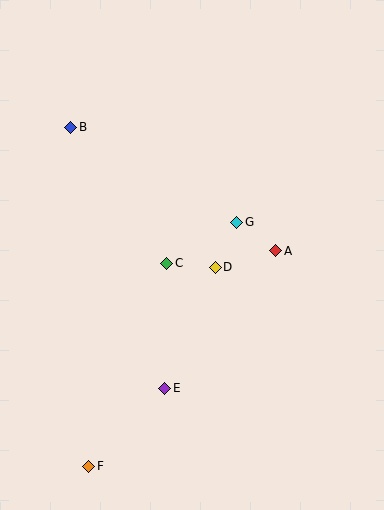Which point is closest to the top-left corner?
Point B is closest to the top-left corner.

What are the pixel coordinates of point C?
Point C is at (167, 263).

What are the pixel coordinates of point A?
Point A is at (276, 251).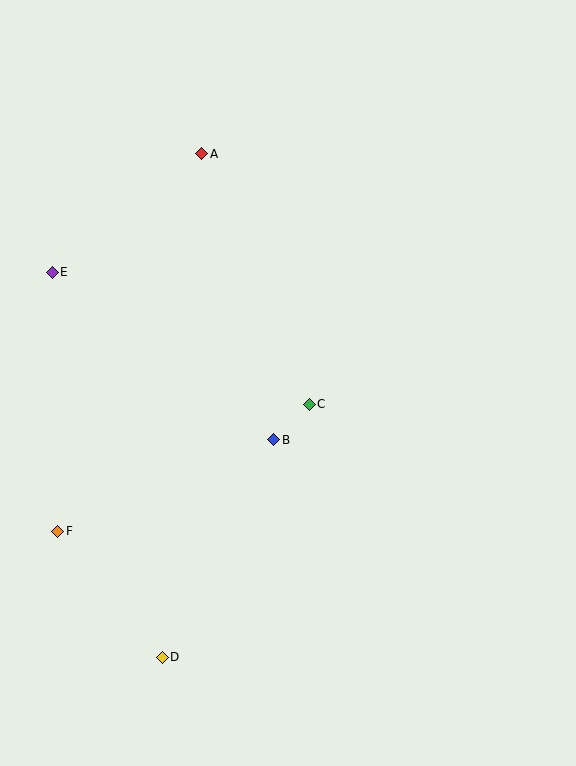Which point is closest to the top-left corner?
Point A is closest to the top-left corner.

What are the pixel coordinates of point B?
Point B is at (274, 440).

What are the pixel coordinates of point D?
Point D is at (162, 657).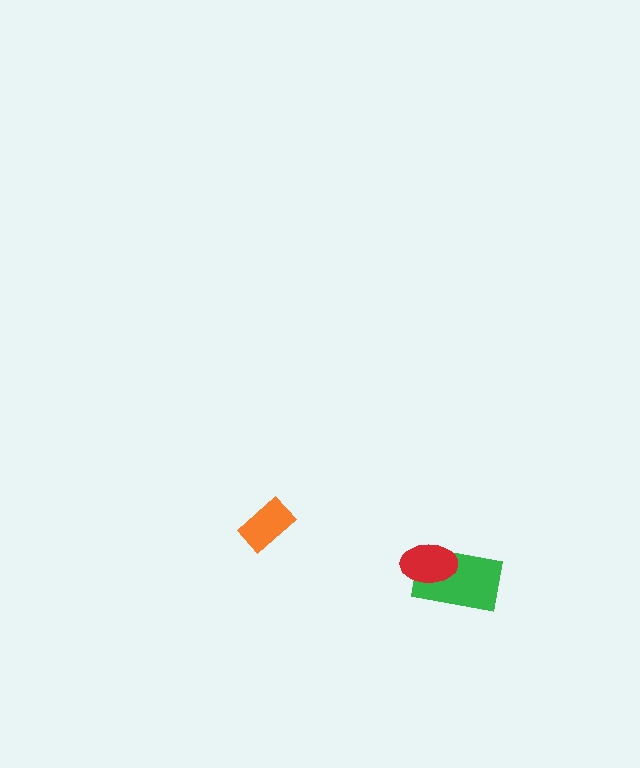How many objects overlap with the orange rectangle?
0 objects overlap with the orange rectangle.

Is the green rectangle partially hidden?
Yes, it is partially covered by another shape.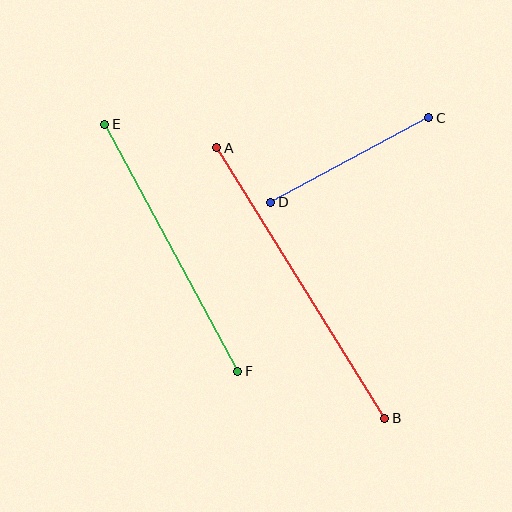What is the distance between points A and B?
The distance is approximately 319 pixels.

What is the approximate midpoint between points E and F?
The midpoint is at approximately (171, 248) pixels.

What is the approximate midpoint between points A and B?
The midpoint is at approximately (301, 283) pixels.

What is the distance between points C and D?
The distance is approximately 179 pixels.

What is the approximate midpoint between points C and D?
The midpoint is at approximately (350, 160) pixels.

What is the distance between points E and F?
The distance is approximately 280 pixels.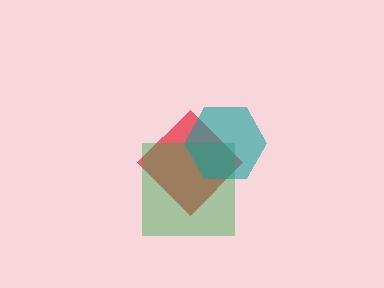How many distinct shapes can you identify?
There are 3 distinct shapes: a red diamond, a green square, a teal hexagon.